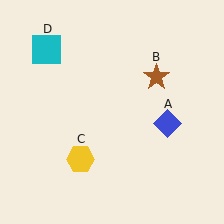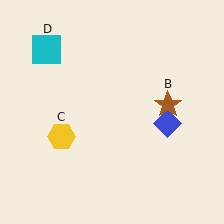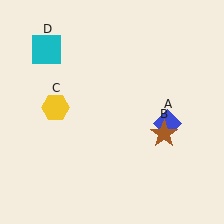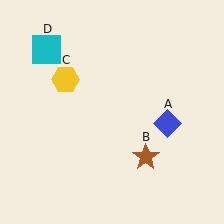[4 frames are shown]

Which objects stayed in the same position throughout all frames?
Blue diamond (object A) and cyan square (object D) remained stationary.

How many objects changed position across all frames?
2 objects changed position: brown star (object B), yellow hexagon (object C).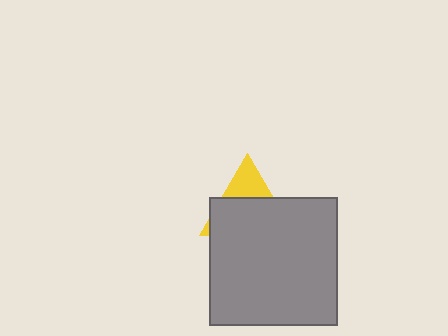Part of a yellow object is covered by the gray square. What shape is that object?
It is a triangle.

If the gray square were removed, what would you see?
You would see the complete yellow triangle.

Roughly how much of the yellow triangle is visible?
A small part of it is visible (roughly 32%).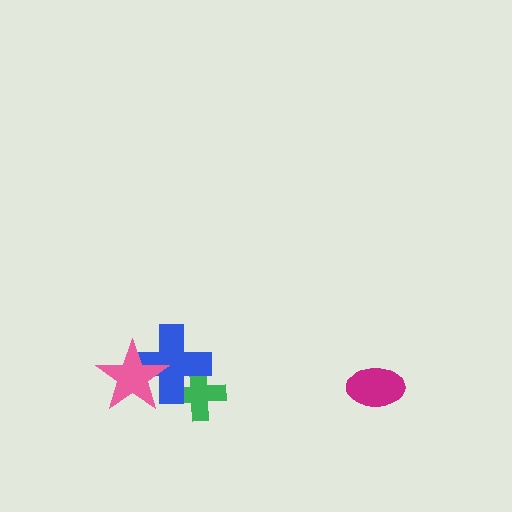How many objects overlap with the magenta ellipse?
0 objects overlap with the magenta ellipse.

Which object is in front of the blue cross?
The pink star is in front of the blue cross.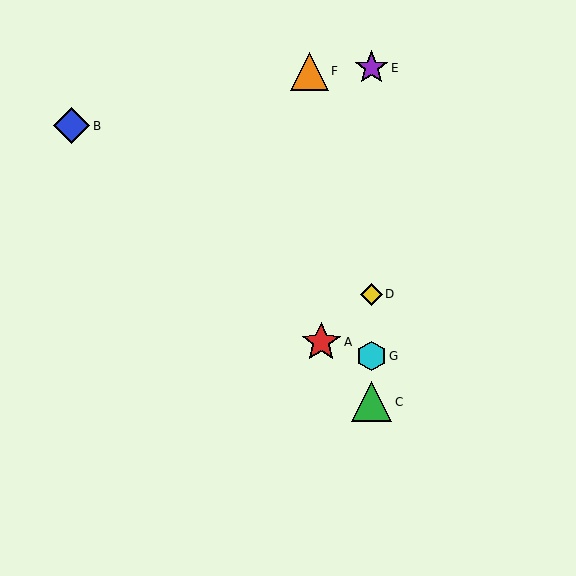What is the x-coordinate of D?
Object D is at x≈371.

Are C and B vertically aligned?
No, C is at x≈371 and B is at x≈71.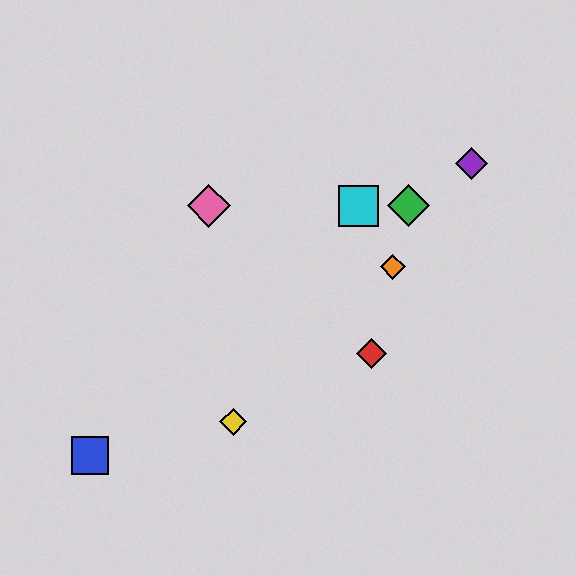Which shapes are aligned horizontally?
The green diamond, the cyan square, the pink diamond are aligned horizontally.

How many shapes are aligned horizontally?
3 shapes (the green diamond, the cyan square, the pink diamond) are aligned horizontally.